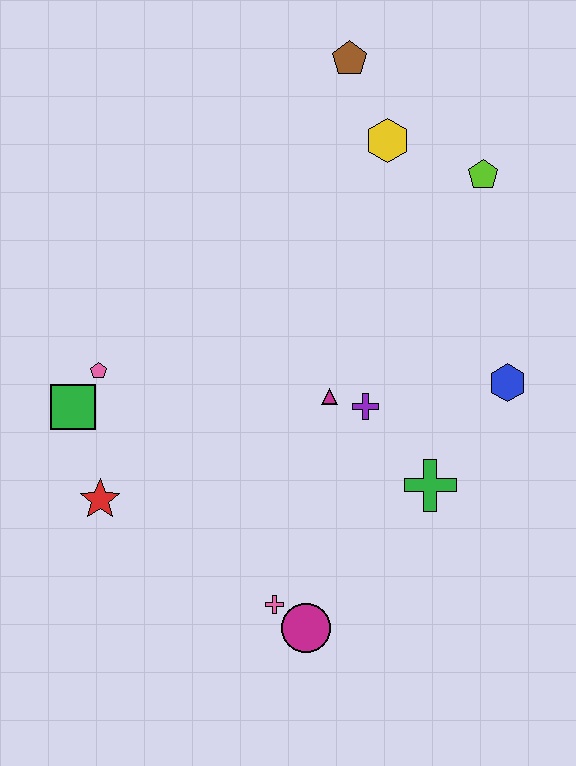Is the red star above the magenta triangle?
No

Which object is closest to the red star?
The green square is closest to the red star.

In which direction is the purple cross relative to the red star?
The purple cross is to the right of the red star.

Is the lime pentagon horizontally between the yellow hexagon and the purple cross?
No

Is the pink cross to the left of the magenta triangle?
Yes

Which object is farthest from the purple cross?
The brown pentagon is farthest from the purple cross.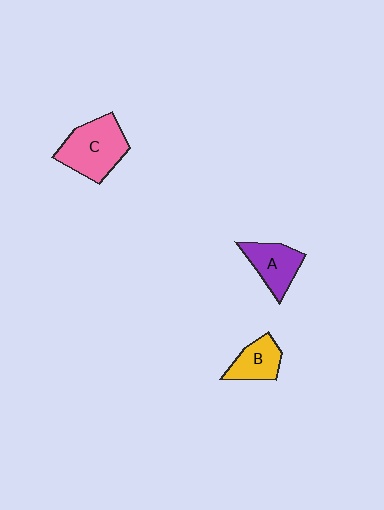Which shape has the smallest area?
Shape B (yellow).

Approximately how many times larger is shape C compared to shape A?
Approximately 1.5 times.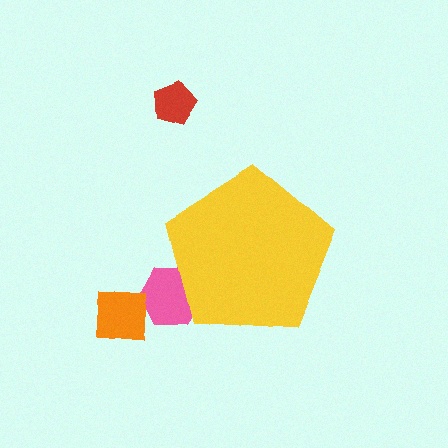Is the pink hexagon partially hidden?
Yes, the pink hexagon is partially hidden behind the yellow pentagon.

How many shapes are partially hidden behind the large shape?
1 shape is partially hidden.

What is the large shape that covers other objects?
A yellow pentagon.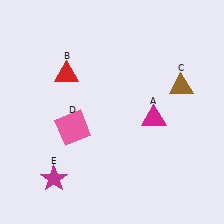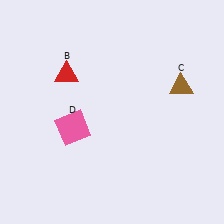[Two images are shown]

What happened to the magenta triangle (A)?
The magenta triangle (A) was removed in Image 2. It was in the bottom-right area of Image 1.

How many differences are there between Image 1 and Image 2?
There are 2 differences between the two images.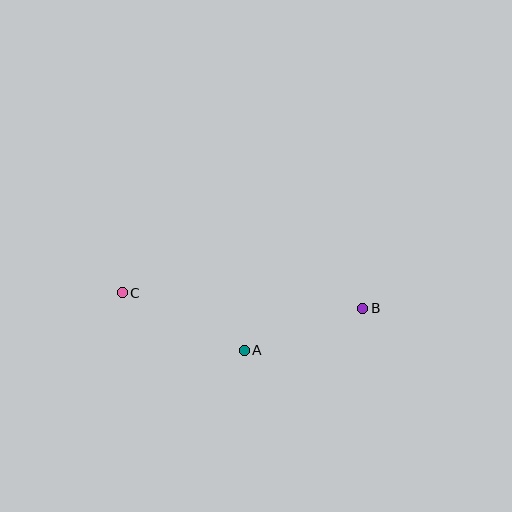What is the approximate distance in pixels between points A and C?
The distance between A and C is approximately 135 pixels.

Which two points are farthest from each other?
Points B and C are farthest from each other.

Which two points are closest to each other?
Points A and B are closest to each other.